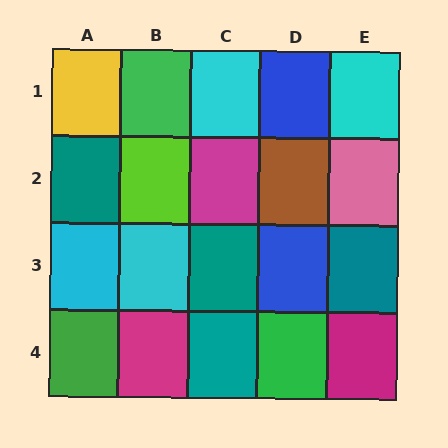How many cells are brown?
1 cell is brown.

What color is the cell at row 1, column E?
Cyan.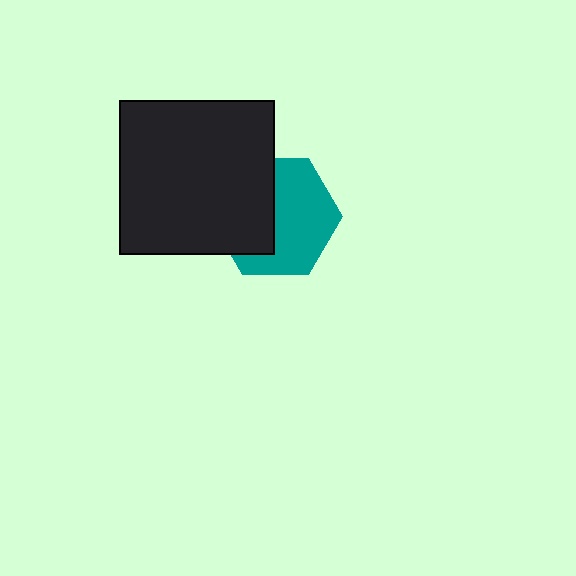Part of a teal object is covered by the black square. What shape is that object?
It is a hexagon.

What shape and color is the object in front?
The object in front is a black square.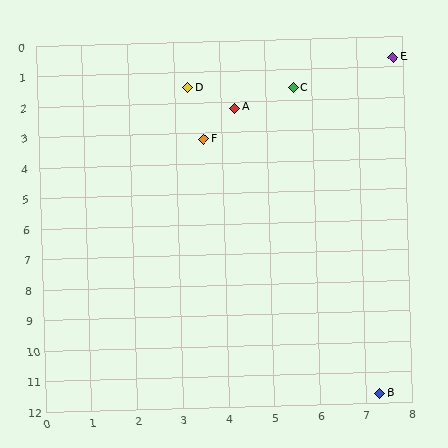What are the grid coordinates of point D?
Point D is at approximately (3.3, 1.5).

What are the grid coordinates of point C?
Point C is at approximately (5.6, 1.6).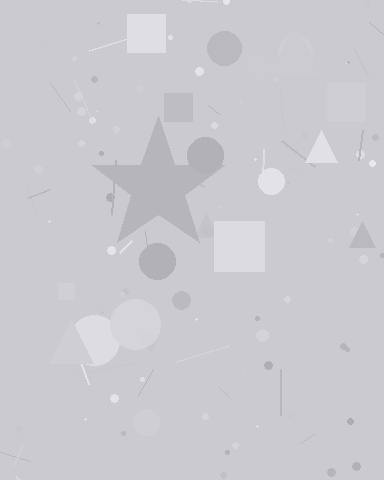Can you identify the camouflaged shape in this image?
The camouflaged shape is a star.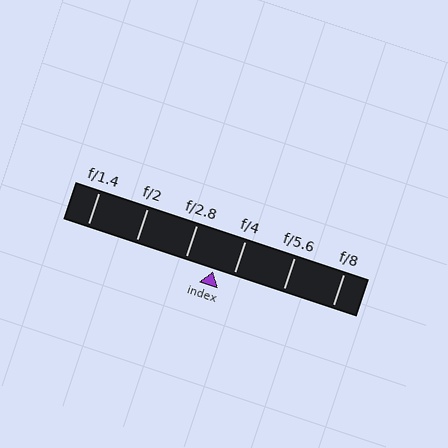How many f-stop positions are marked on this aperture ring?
There are 6 f-stop positions marked.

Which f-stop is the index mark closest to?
The index mark is closest to f/4.